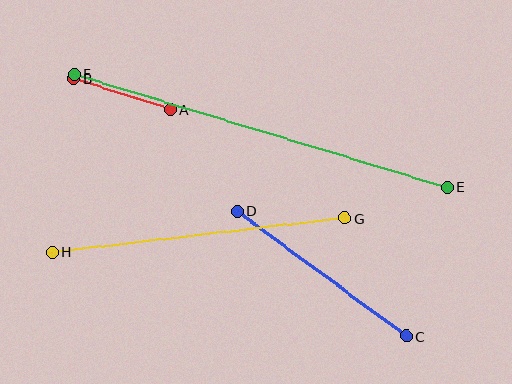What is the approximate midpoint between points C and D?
The midpoint is at approximately (321, 274) pixels.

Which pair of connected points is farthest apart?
Points E and F are farthest apart.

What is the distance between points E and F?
The distance is approximately 390 pixels.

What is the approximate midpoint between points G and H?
The midpoint is at approximately (198, 235) pixels.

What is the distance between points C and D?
The distance is approximately 211 pixels.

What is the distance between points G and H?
The distance is approximately 294 pixels.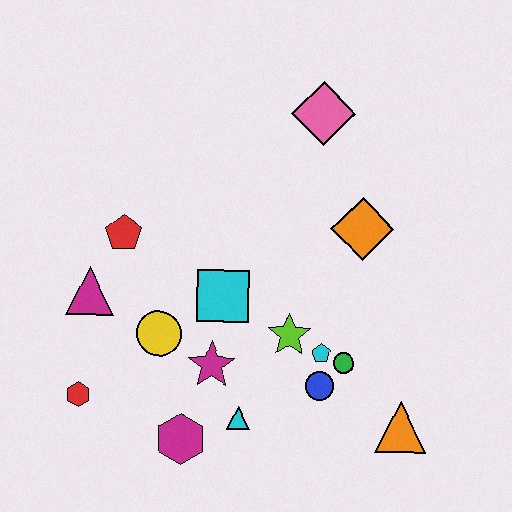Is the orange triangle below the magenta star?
Yes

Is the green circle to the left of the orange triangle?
Yes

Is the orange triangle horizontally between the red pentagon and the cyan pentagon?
No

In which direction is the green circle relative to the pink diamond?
The green circle is below the pink diamond.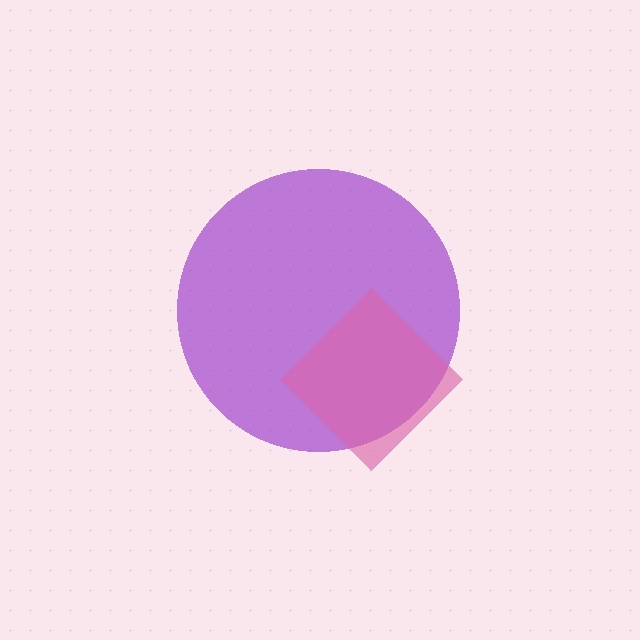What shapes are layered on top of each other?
The layered shapes are: a purple circle, a pink diamond.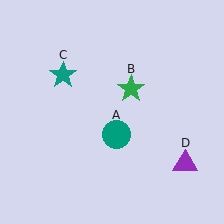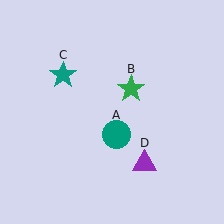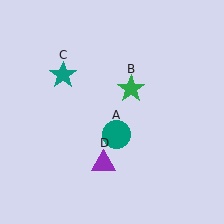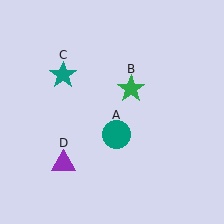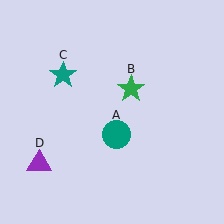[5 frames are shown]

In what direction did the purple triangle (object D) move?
The purple triangle (object D) moved left.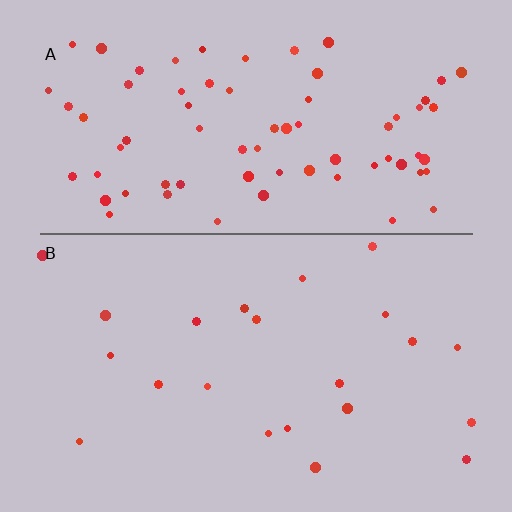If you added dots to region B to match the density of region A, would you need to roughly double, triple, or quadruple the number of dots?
Approximately triple.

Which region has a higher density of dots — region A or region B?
A (the top).